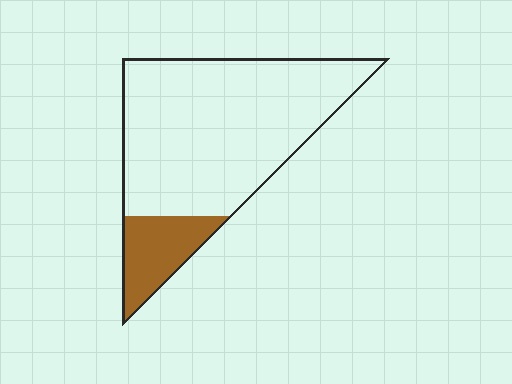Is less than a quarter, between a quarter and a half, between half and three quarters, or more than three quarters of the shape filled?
Less than a quarter.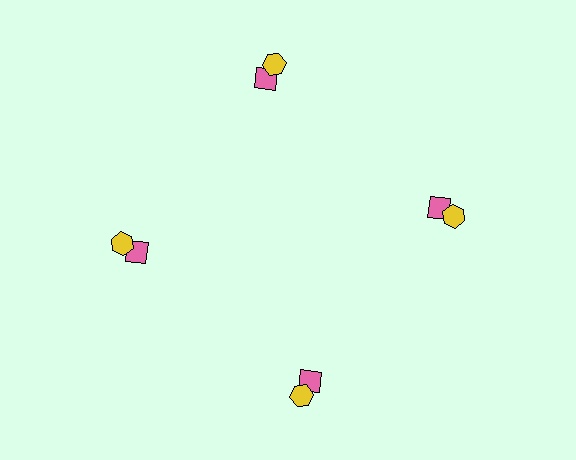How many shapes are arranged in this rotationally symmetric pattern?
There are 8 shapes, arranged in 4 groups of 2.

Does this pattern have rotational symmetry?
Yes, this pattern has 4-fold rotational symmetry. It looks the same after rotating 90 degrees around the center.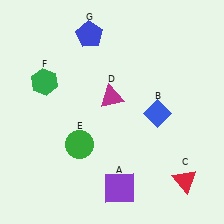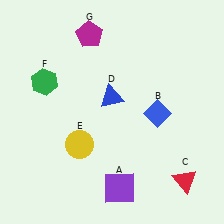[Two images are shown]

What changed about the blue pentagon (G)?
In Image 1, G is blue. In Image 2, it changed to magenta.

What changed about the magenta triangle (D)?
In Image 1, D is magenta. In Image 2, it changed to blue.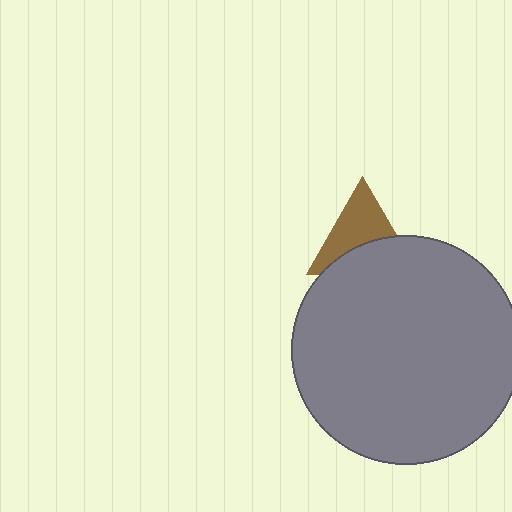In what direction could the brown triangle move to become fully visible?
The brown triangle could move up. That would shift it out from behind the gray circle entirely.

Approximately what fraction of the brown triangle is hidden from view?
Roughly 45% of the brown triangle is hidden behind the gray circle.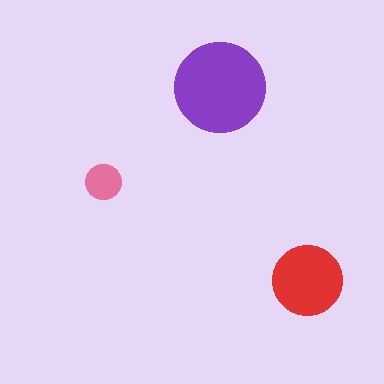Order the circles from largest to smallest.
the purple one, the red one, the pink one.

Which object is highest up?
The purple circle is topmost.